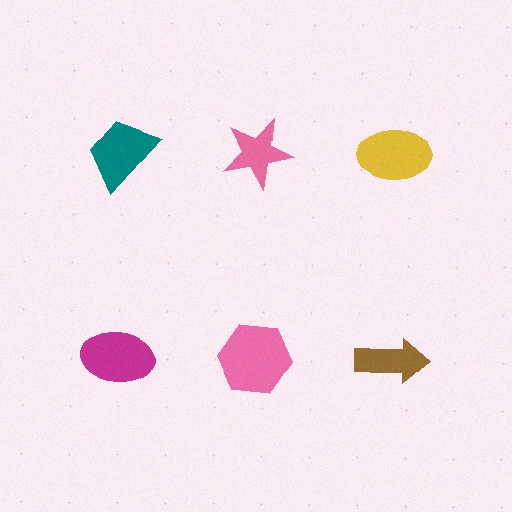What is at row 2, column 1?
A magenta ellipse.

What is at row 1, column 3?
A yellow ellipse.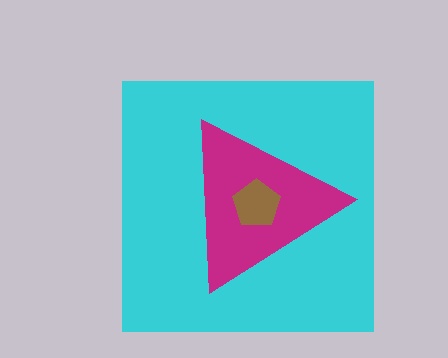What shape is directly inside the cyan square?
The magenta triangle.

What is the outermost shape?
The cyan square.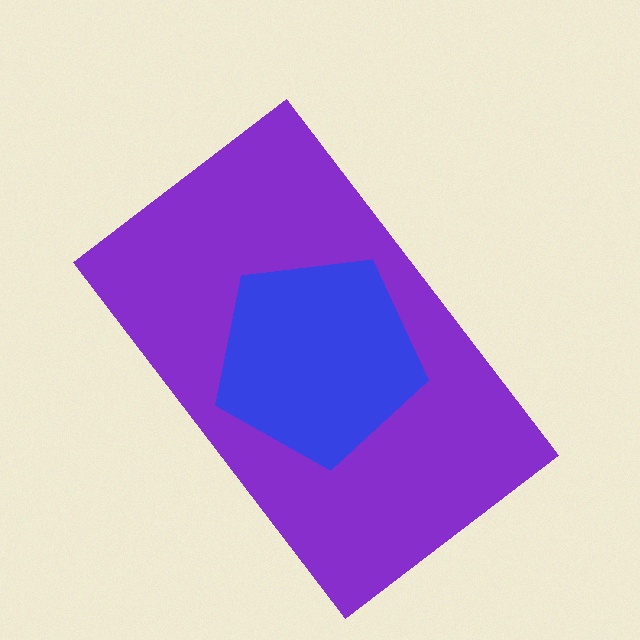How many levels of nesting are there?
2.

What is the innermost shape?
The blue pentagon.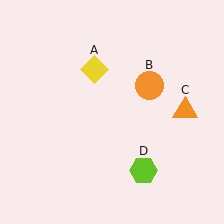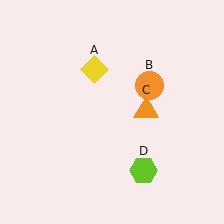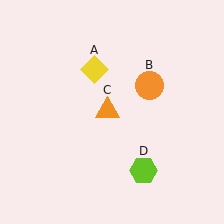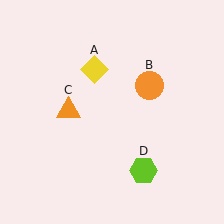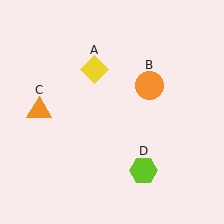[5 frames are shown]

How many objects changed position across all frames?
1 object changed position: orange triangle (object C).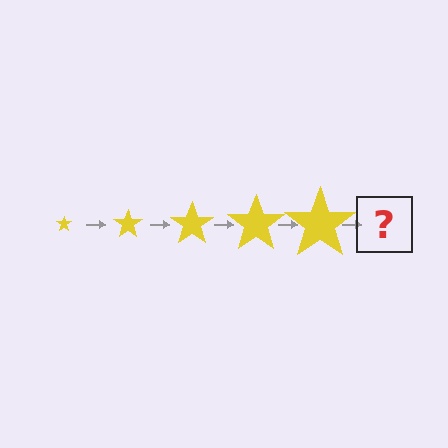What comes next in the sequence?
The next element should be a yellow star, larger than the previous one.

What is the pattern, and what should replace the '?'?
The pattern is that the star gets progressively larger each step. The '?' should be a yellow star, larger than the previous one.